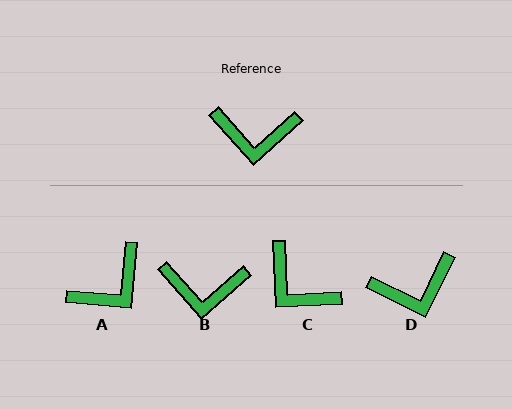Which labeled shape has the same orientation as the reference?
B.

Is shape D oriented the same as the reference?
No, it is off by about 23 degrees.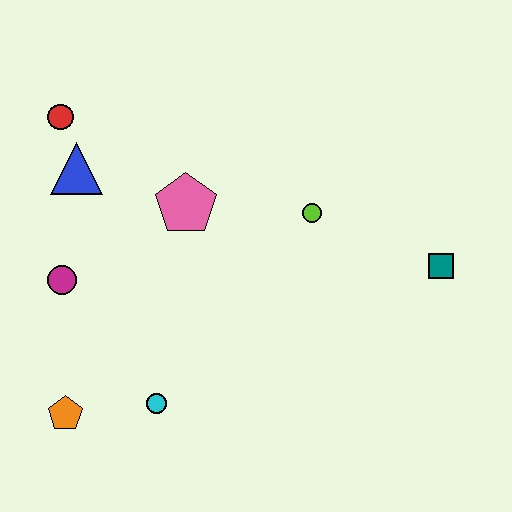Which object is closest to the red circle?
The blue triangle is closest to the red circle.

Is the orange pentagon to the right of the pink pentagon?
No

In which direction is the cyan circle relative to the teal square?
The cyan circle is to the left of the teal square.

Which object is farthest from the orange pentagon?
The teal square is farthest from the orange pentagon.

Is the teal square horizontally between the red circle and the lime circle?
No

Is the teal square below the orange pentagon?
No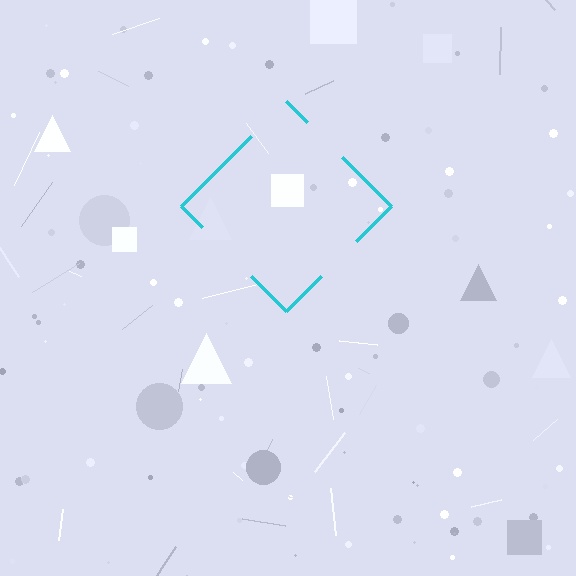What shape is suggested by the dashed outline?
The dashed outline suggests a diamond.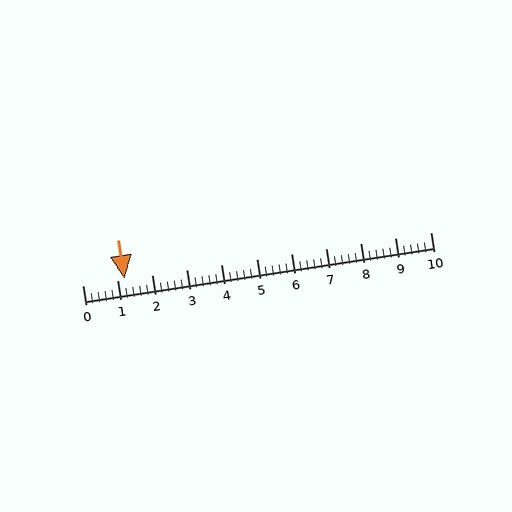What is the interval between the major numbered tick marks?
The major tick marks are spaced 1 units apart.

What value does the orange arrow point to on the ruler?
The orange arrow points to approximately 1.2.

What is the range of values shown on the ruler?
The ruler shows values from 0 to 10.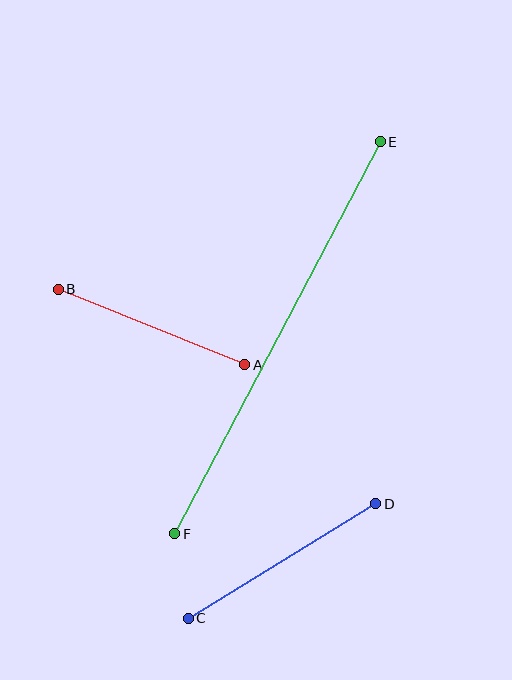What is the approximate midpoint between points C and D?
The midpoint is at approximately (282, 561) pixels.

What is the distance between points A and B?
The distance is approximately 202 pixels.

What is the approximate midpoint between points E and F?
The midpoint is at approximately (277, 338) pixels.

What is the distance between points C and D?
The distance is approximately 220 pixels.